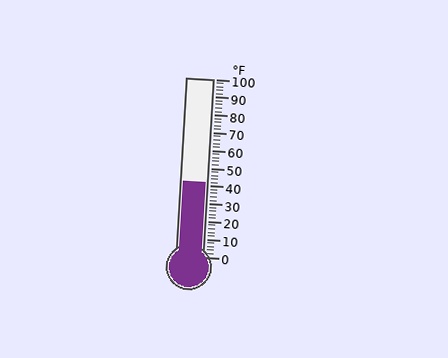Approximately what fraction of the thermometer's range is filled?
The thermometer is filled to approximately 40% of its range.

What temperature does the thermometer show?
The thermometer shows approximately 42°F.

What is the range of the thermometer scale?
The thermometer scale ranges from 0°F to 100°F.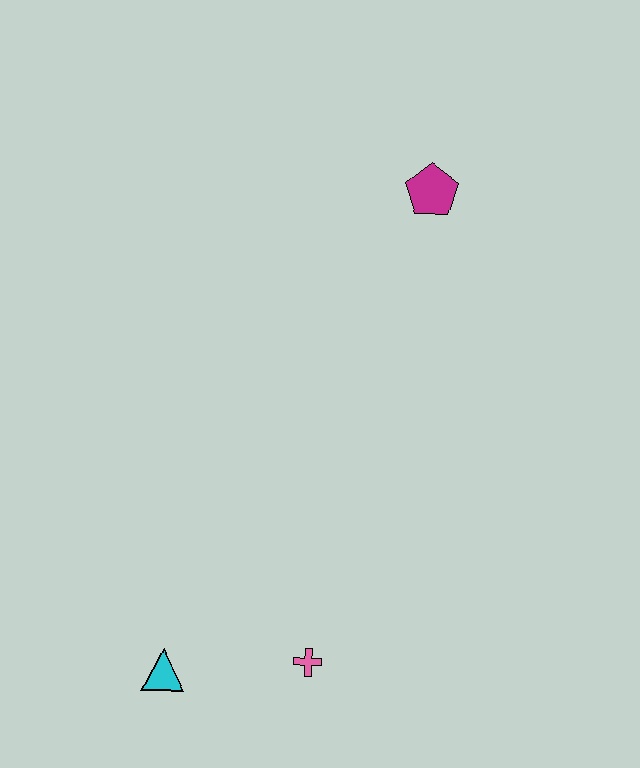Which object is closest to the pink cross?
The cyan triangle is closest to the pink cross.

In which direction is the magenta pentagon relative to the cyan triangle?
The magenta pentagon is above the cyan triangle.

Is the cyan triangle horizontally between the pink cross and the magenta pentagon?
No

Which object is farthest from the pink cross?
The magenta pentagon is farthest from the pink cross.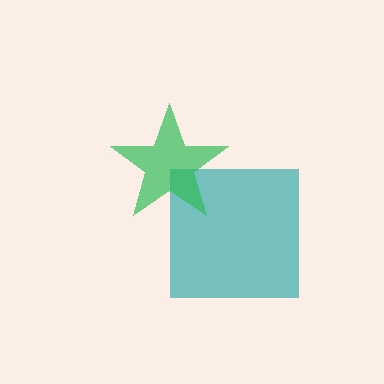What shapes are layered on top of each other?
The layered shapes are: a teal square, a green star.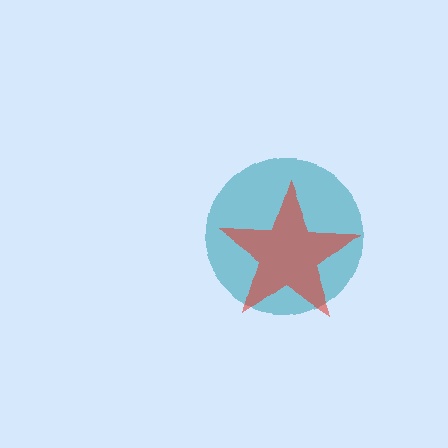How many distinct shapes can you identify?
There are 2 distinct shapes: a teal circle, a red star.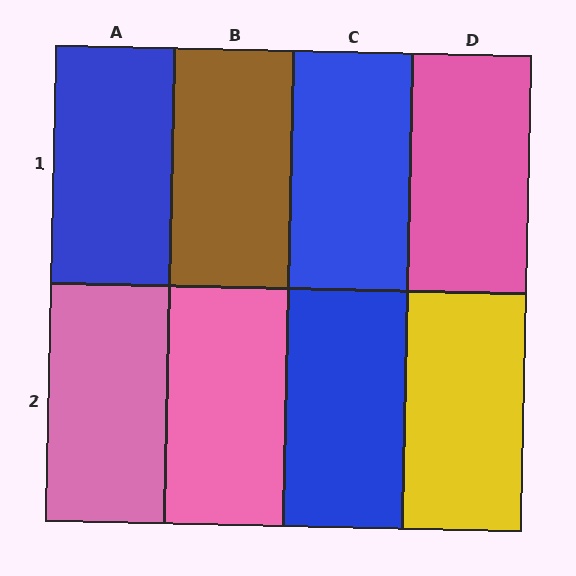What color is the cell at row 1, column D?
Pink.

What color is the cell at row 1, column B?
Brown.